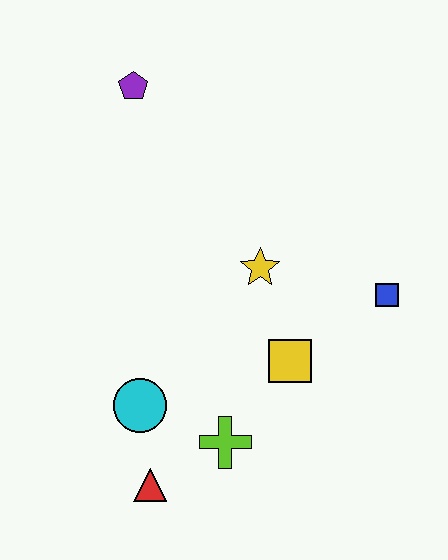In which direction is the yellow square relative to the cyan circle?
The yellow square is to the right of the cyan circle.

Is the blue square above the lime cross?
Yes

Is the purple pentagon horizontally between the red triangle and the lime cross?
No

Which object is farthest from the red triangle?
The purple pentagon is farthest from the red triangle.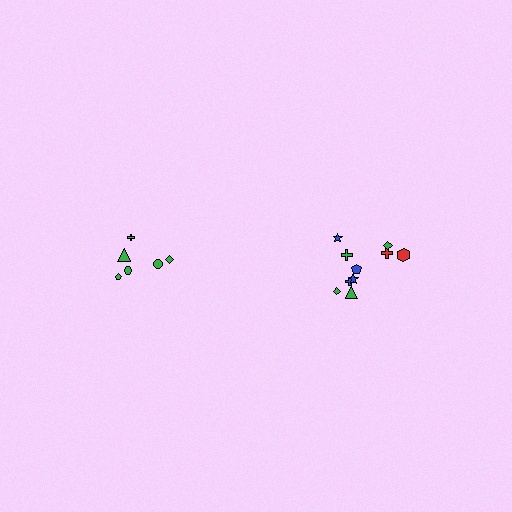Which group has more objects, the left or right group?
The right group.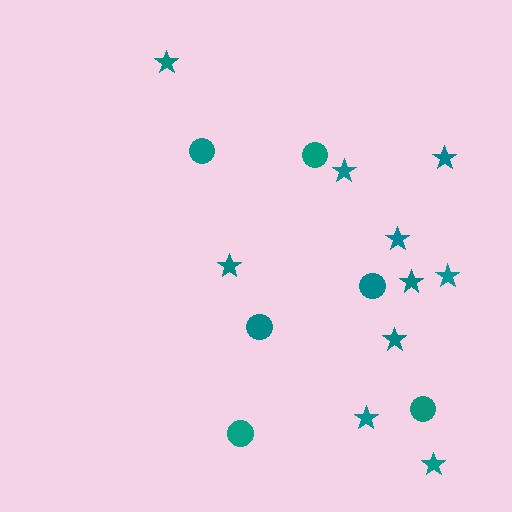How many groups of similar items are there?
There are 2 groups: one group of circles (6) and one group of stars (10).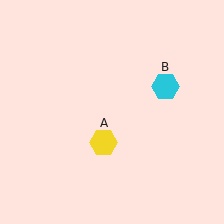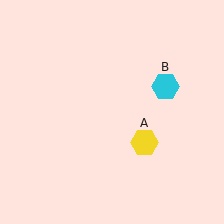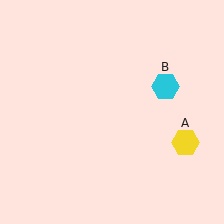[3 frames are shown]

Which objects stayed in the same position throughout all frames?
Cyan hexagon (object B) remained stationary.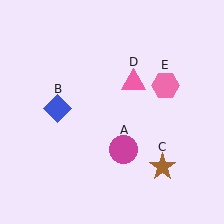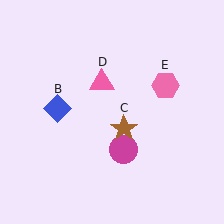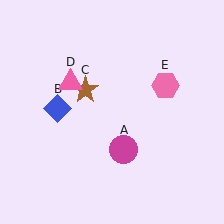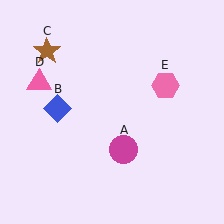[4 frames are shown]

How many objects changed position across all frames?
2 objects changed position: brown star (object C), pink triangle (object D).